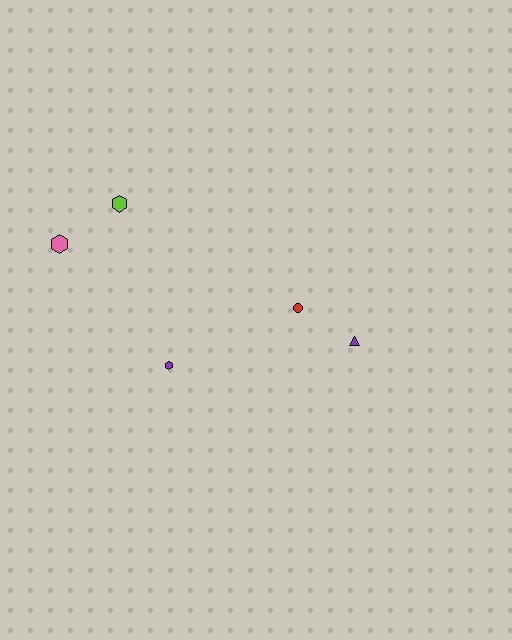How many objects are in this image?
There are 5 objects.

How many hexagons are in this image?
There are 3 hexagons.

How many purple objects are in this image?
There are 2 purple objects.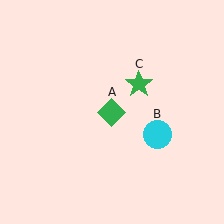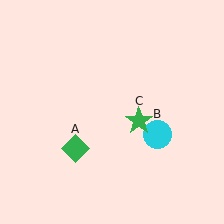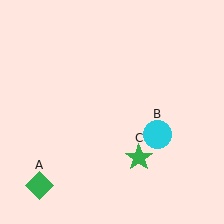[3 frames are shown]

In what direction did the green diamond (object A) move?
The green diamond (object A) moved down and to the left.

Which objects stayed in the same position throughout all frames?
Cyan circle (object B) remained stationary.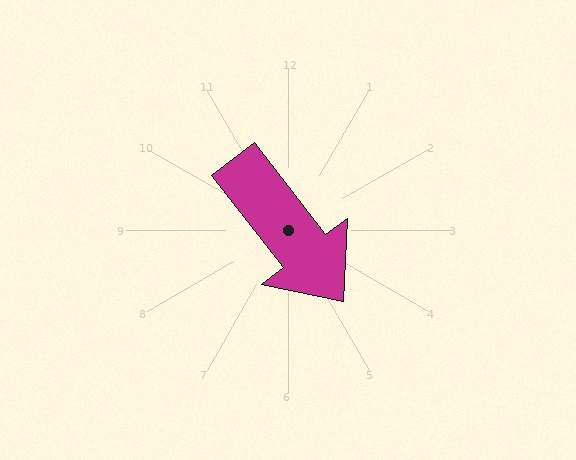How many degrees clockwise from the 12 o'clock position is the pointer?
Approximately 142 degrees.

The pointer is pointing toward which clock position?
Roughly 5 o'clock.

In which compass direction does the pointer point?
Southeast.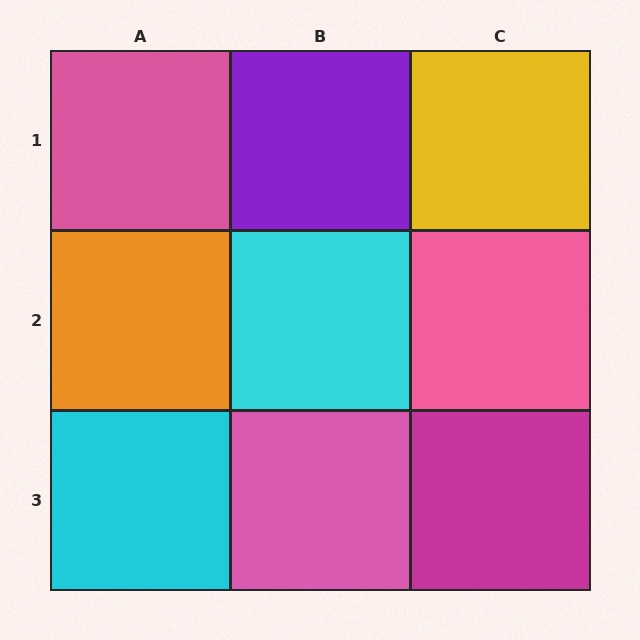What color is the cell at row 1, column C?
Yellow.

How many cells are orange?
1 cell is orange.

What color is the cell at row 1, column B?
Purple.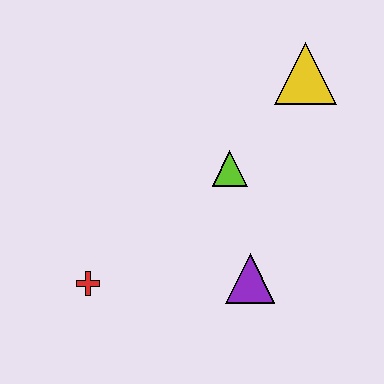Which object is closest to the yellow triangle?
The lime triangle is closest to the yellow triangle.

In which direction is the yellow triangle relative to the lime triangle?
The yellow triangle is above the lime triangle.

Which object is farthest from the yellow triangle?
The red cross is farthest from the yellow triangle.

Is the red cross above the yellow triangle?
No